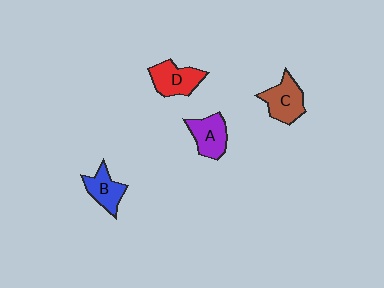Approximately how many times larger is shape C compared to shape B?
Approximately 1.2 times.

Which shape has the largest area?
Shape C (brown).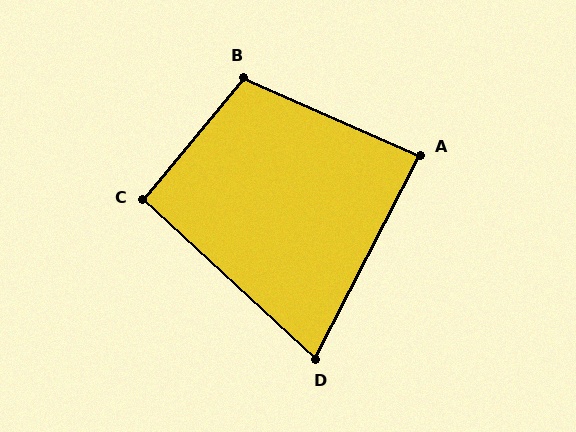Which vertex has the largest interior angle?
B, at approximately 105 degrees.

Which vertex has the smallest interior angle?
D, at approximately 75 degrees.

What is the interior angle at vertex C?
Approximately 93 degrees (approximately right).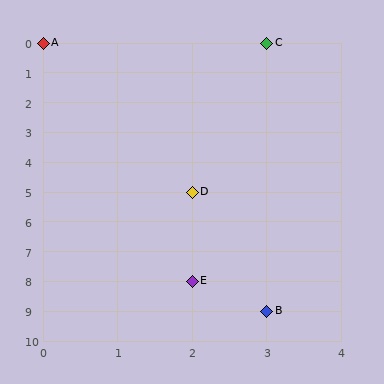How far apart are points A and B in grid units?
Points A and B are 3 columns and 9 rows apart (about 9.5 grid units diagonally).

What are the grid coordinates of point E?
Point E is at grid coordinates (2, 8).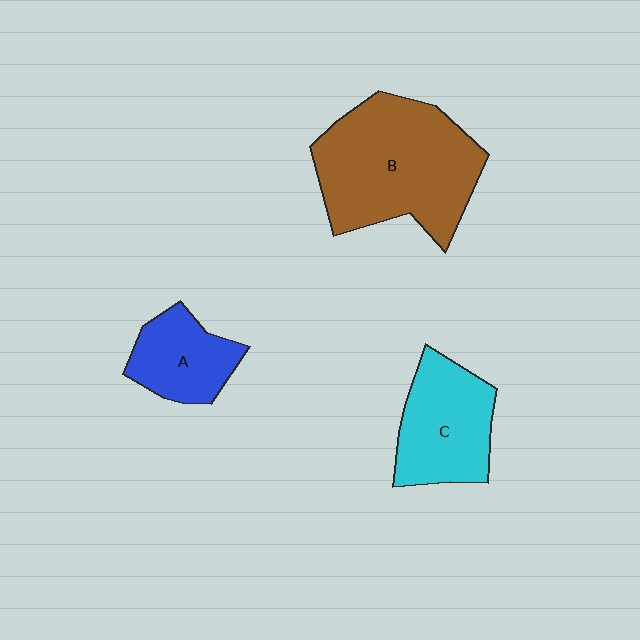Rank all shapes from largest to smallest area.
From largest to smallest: B (brown), C (cyan), A (blue).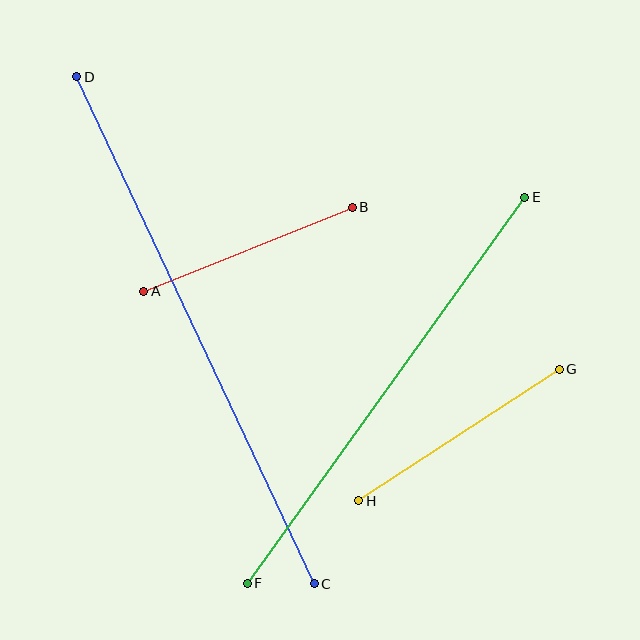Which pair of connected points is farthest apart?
Points C and D are farthest apart.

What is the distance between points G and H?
The distance is approximately 240 pixels.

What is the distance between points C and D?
The distance is approximately 560 pixels.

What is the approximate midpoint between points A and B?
The midpoint is at approximately (248, 249) pixels.